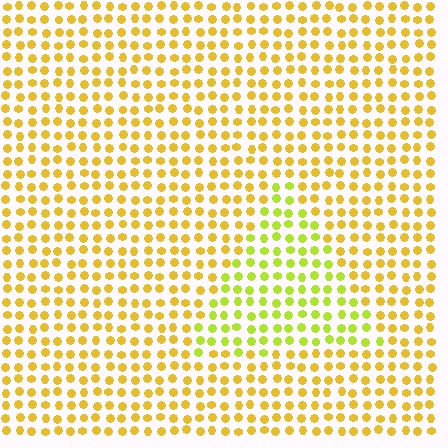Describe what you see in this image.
The image is filled with small yellow elements in a uniform arrangement. A triangle-shaped region is visible where the elements are tinted to a slightly different hue, forming a subtle color boundary.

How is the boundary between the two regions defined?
The boundary is defined purely by a slight shift in hue (about 32 degrees). Spacing, size, and orientation are identical on both sides.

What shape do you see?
I see a triangle.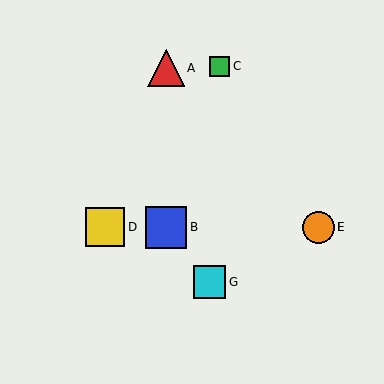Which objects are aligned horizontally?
Objects B, D, E, F are aligned horizontally.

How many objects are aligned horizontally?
4 objects (B, D, E, F) are aligned horizontally.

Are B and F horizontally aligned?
Yes, both are at y≈227.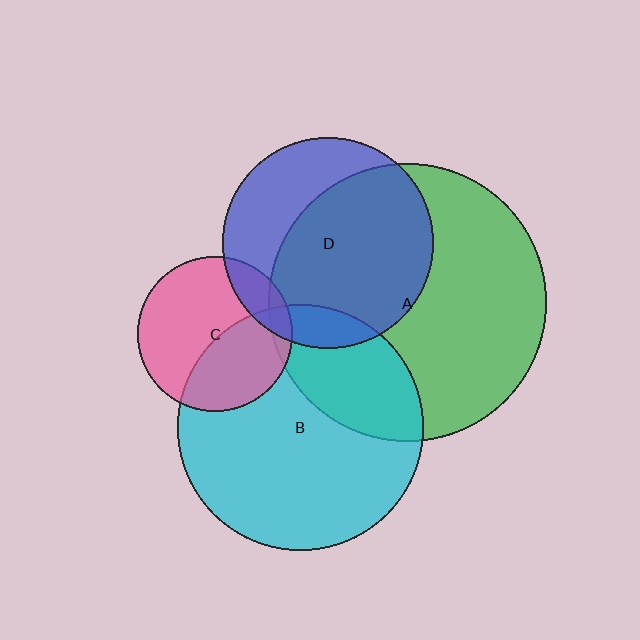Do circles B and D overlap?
Yes.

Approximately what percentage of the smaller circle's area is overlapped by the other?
Approximately 10%.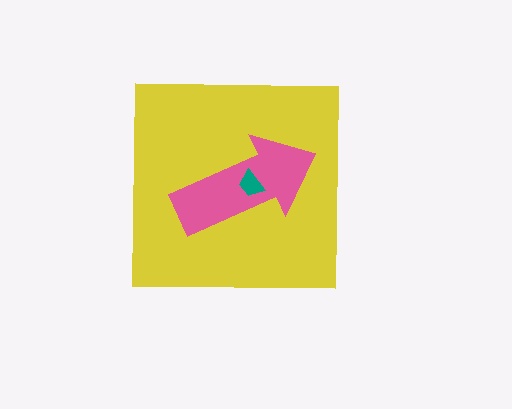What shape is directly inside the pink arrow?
The teal trapezoid.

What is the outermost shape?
The yellow square.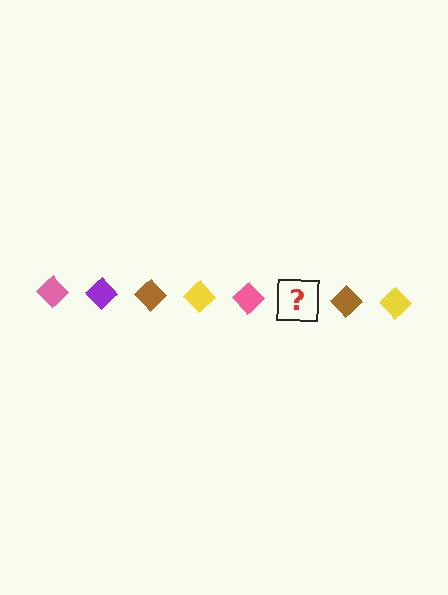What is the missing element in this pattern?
The missing element is a purple diamond.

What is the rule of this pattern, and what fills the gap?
The rule is that the pattern cycles through pink, purple, brown, yellow diamonds. The gap should be filled with a purple diamond.